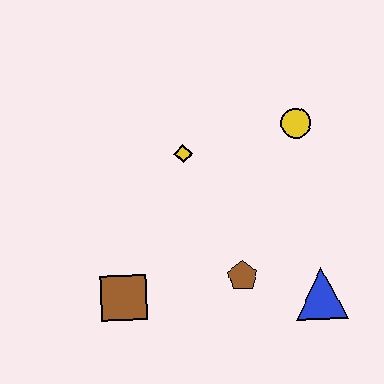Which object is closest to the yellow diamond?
The yellow circle is closest to the yellow diamond.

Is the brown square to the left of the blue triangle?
Yes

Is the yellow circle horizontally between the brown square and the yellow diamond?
No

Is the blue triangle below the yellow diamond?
Yes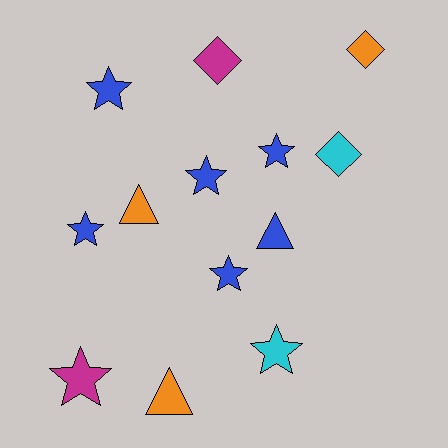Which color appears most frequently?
Blue, with 6 objects.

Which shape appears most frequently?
Star, with 7 objects.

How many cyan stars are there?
There is 1 cyan star.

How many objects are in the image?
There are 13 objects.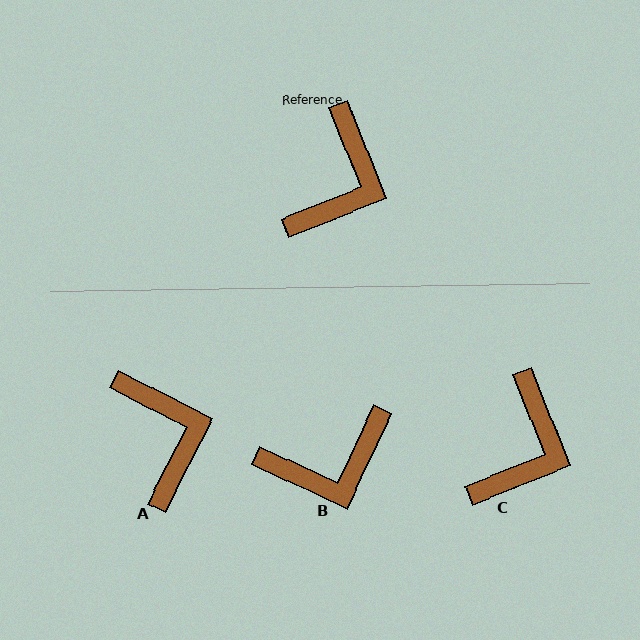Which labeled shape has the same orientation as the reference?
C.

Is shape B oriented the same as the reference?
No, it is off by about 47 degrees.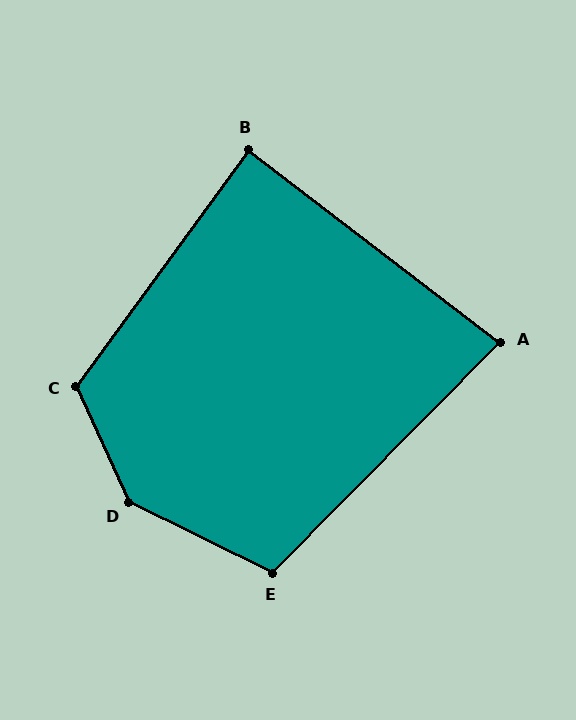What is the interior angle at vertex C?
Approximately 119 degrees (obtuse).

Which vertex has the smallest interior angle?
A, at approximately 83 degrees.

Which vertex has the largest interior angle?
D, at approximately 141 degrees.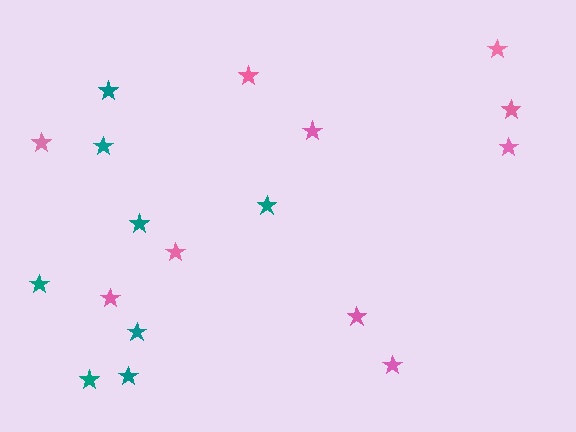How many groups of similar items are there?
There are 2 groups: one group of pink stars (10) and one group of teal stars (8).